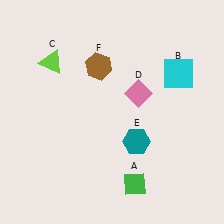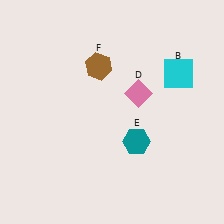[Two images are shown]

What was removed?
The lime triangle (C), the green diamond (A) were removed in Image 2.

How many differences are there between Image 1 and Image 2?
There are 2 differences between the two images.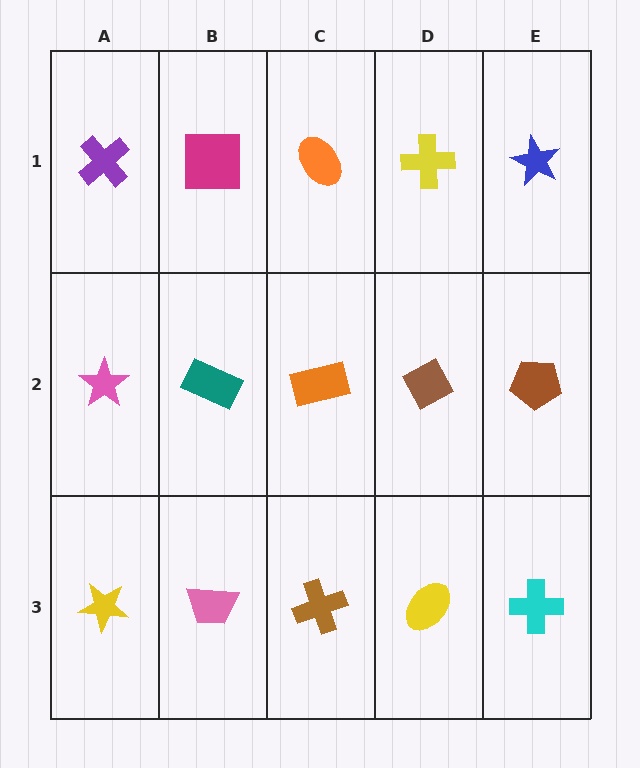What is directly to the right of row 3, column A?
A pink trapezoid.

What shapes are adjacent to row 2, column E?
A blue star (row 1, column E), a cyan cross (row 3, column E), a brown diamond (row 2, column D).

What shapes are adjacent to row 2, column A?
A purple cross (row 1, column A), a yellow star (row 3, column A), a teal rectangle (row 2, column B).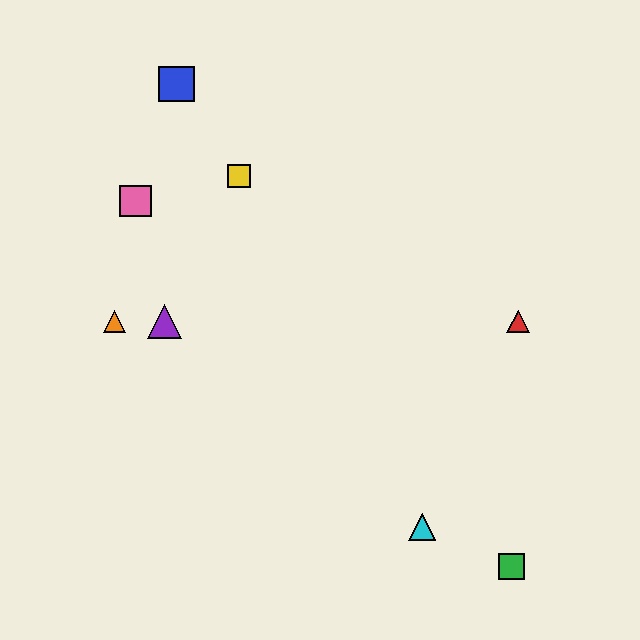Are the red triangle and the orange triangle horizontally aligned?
Yes, both are at y≈321.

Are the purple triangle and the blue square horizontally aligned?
No, the purple triangle is at y≈321 and the blue square is at y≈84.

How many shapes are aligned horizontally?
3 shapes (the red triangle, the purple triangle, the orange triangle) are aligned horizontally.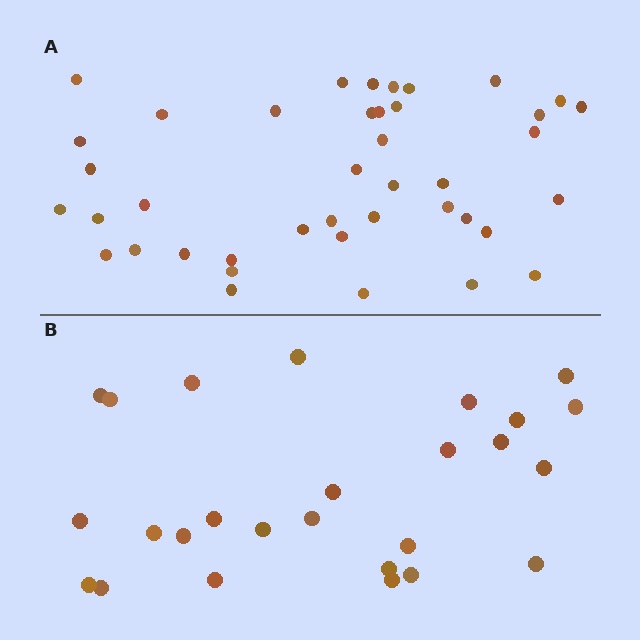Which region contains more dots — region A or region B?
Region A (the top region) has more dots.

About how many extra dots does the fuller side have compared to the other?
Region A has approximately 15 more dots than region B.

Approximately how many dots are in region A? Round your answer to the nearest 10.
About 40 dots. (The exact count is 41, which rounds to 40.)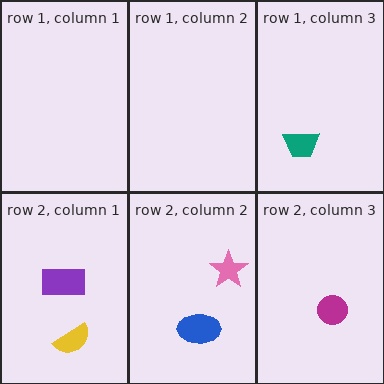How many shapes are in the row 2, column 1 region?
2.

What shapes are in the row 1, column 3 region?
The teal trapezoid.